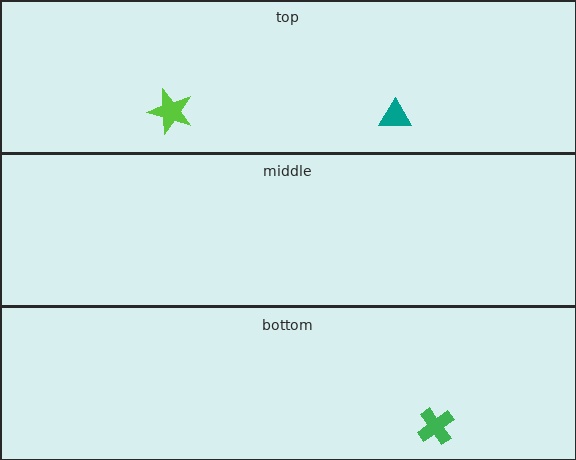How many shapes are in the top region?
2.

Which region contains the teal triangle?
The top region.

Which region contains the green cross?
The bottom region.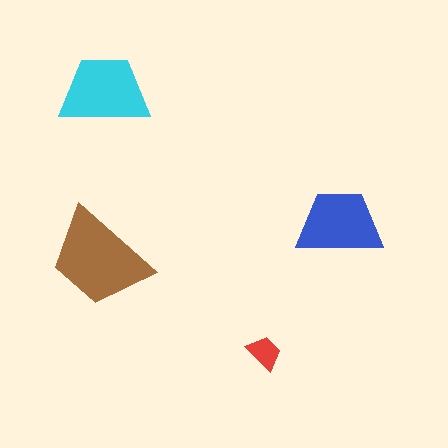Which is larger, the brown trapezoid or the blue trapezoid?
The brown one.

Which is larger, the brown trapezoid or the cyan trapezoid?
The brown one.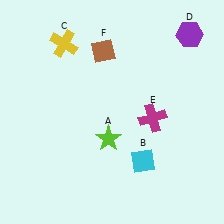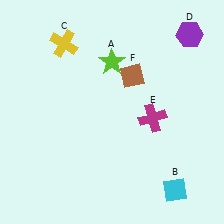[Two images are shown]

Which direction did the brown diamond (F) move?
The brown diamond (F) moved right.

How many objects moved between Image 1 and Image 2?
3 objects moved between the two images.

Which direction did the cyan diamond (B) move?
The cyan diamond (B) moved right.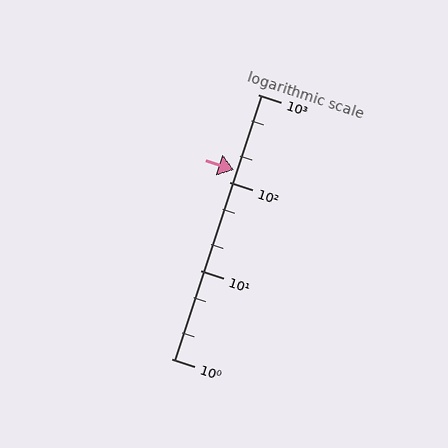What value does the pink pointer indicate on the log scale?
The pointer indicates approximately 140.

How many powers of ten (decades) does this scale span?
The scale spans 3 decades, from 1 to 1000.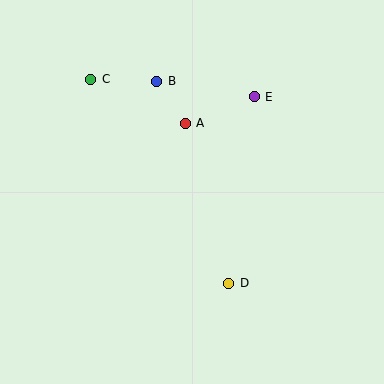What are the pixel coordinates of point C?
Point C is at (90, 79).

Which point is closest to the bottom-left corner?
Point D is closest to the bottom-left corner.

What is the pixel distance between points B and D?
The distance between B and D is 215 pixels.